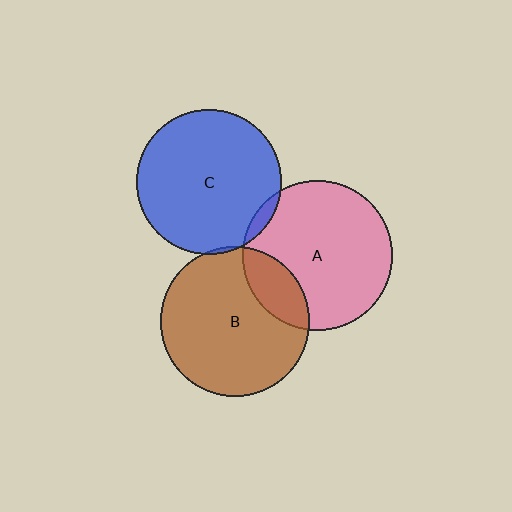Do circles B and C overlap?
Yes.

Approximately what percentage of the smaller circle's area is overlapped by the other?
Approximately 5%.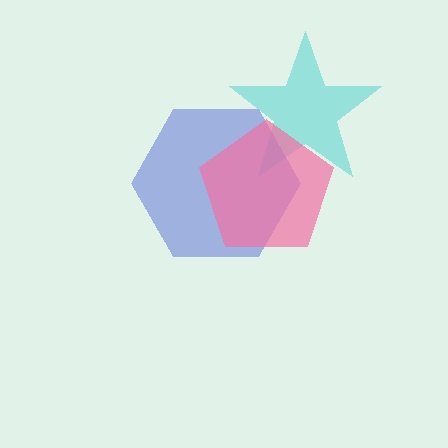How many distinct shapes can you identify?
There are 3 distinct shapes: a cyan star, a blue hexagon, a pink pentagon.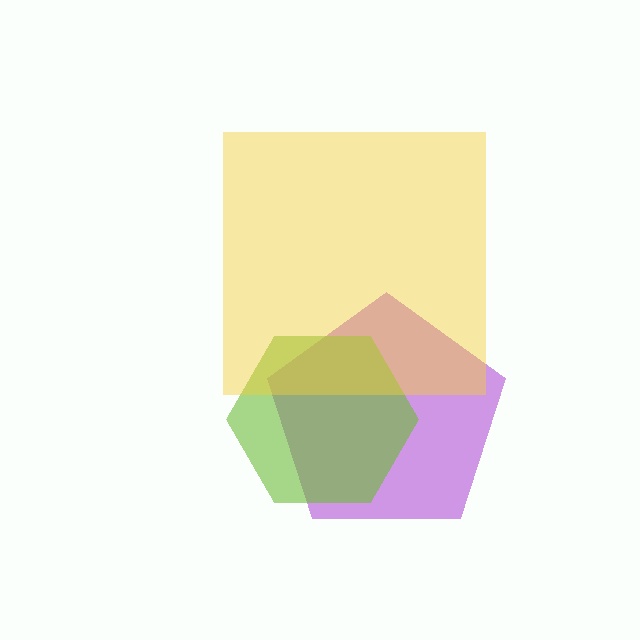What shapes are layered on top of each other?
The layered shapes are: a purple pentagon, a lime hexagon, a yellow square.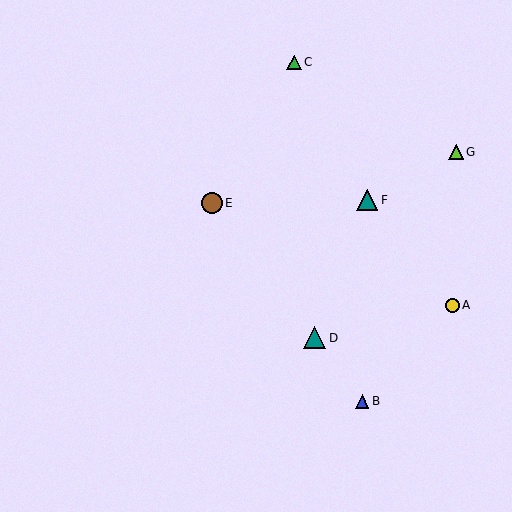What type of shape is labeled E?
Shape E is a brown circle.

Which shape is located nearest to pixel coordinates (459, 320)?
The yellow circle (labeled A) at (452, 305) is nearest to that location.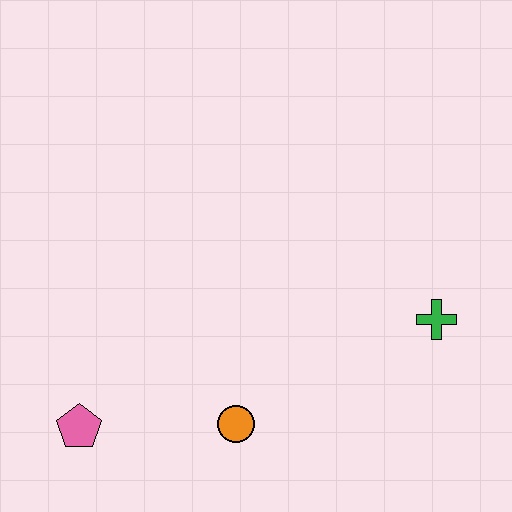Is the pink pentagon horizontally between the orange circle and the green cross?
No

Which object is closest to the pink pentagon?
The orange circle is closest to the pink pentagon.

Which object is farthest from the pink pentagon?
The green cross is farthest from the pink pentagon.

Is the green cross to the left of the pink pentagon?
No